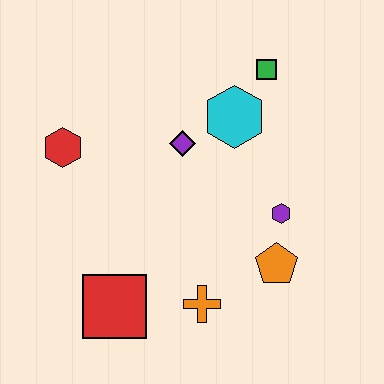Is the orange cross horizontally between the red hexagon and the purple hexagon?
Yes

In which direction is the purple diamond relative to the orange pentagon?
The purple diamond is above the orange pentagon.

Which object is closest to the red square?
The orange cross is closest to the red square.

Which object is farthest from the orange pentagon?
The red hexagon is farthest from the orange pentagon.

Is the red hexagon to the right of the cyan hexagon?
No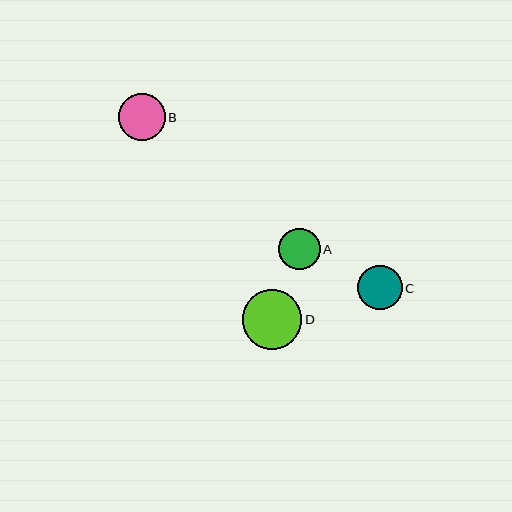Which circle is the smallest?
Circle A is the smallest with a size of approximately 42 pixels.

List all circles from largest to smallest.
From largest to smallest: D, B, C, A.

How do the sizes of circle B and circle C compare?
Circle B and circle C are approximately the same size.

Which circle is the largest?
Circle D is the largest with a size of approximately 60 pixels.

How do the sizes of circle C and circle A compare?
Circle C and circle A are approximately the same size.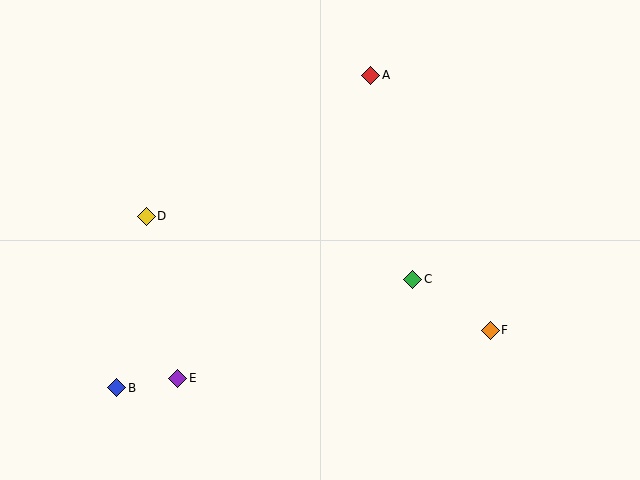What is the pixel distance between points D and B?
The distance between D and B is 174 pixels.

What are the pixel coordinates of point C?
Point C is at (413, 279).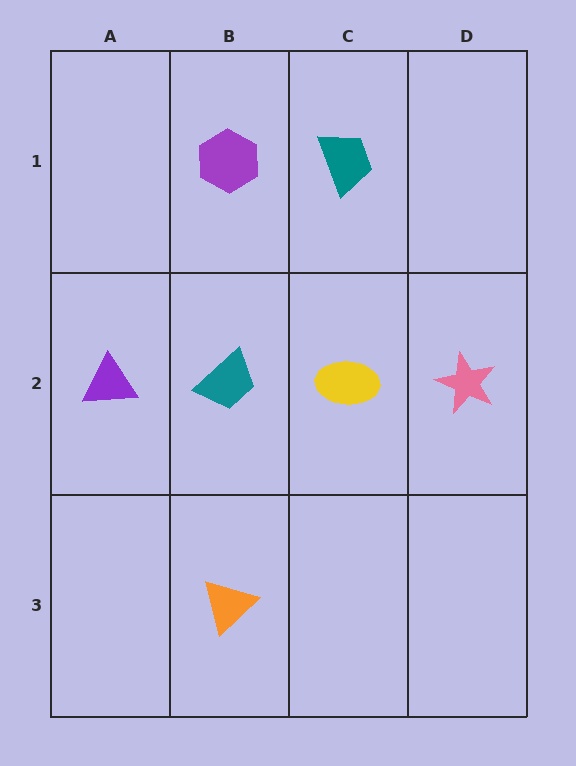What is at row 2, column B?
A teal trapezoid.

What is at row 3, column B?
An orange triangle.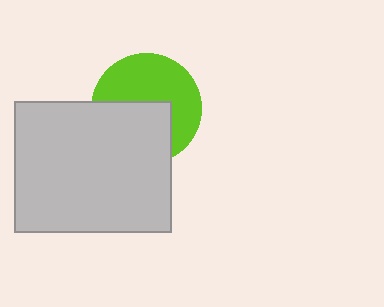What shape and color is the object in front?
The object in front is a light gray rectangle.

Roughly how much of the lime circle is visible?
About half of it is visible (roughly 55%).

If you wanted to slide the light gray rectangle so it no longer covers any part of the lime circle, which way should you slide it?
Slide it down — that is the most direct way to separate the two shapes.